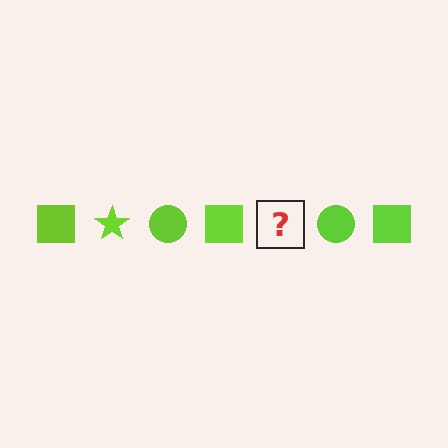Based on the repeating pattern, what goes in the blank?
The blank should be a lime star.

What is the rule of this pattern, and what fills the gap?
The rule is that the pattern cycles through square, star, circle shapes in lime. The gap should be filled with a lime star.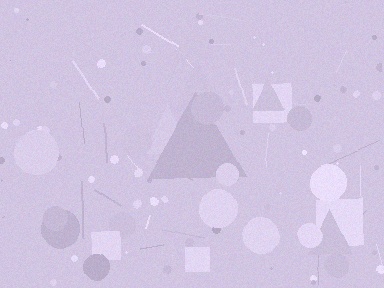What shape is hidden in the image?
A triangle is hidden in the image.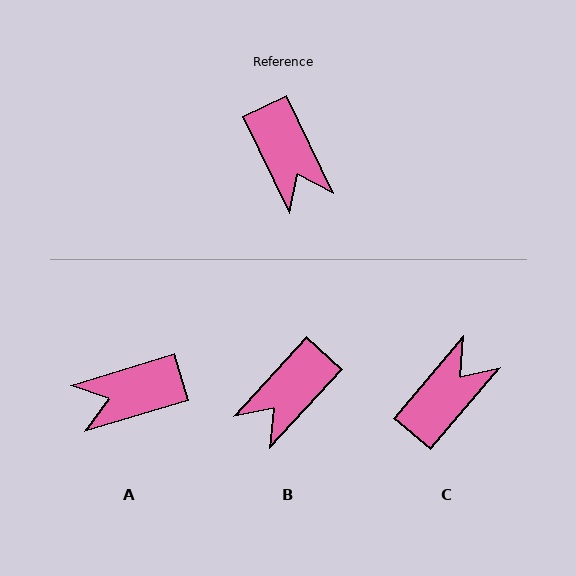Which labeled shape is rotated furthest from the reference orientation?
C, about 114 degrees away.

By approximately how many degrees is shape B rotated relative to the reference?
Approximately 68 degrees clockwise.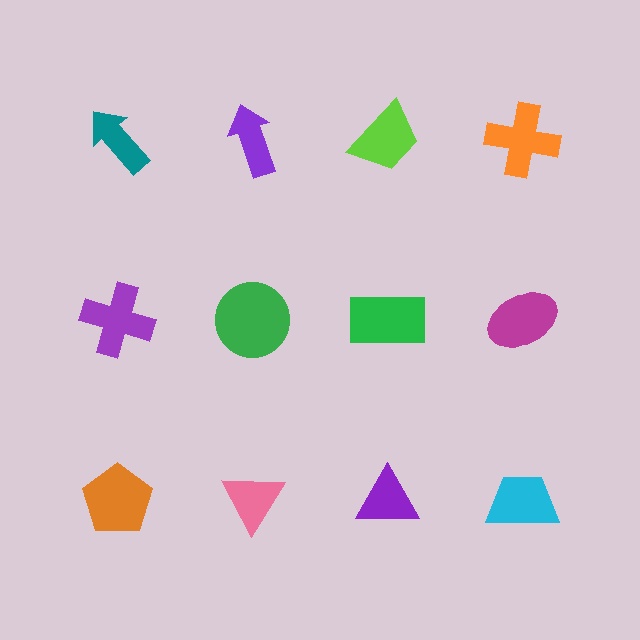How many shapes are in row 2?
4 shapes.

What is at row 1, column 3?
A lime trapezoid.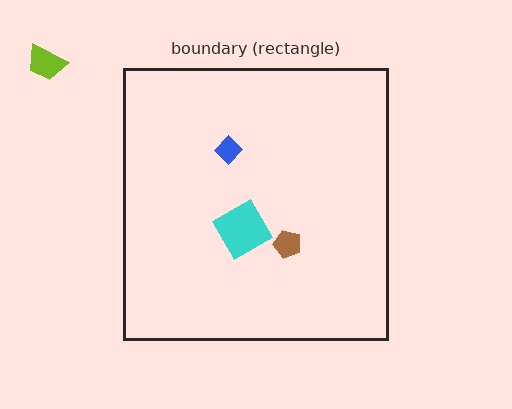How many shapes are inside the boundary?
3 inside, 1 outside.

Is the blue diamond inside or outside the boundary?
Inside.